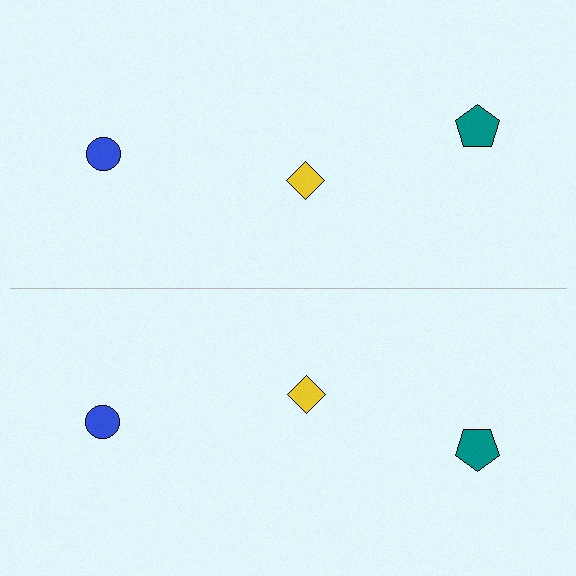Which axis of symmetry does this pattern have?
The pattern has a horizontal axis of symmetry running through the center of the image.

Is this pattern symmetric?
Yes, this pattern has bilateral (reflection) symmetry.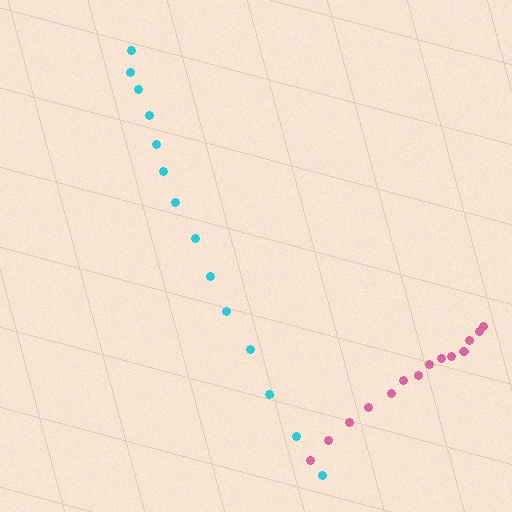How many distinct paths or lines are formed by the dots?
There are 2 distinct paths.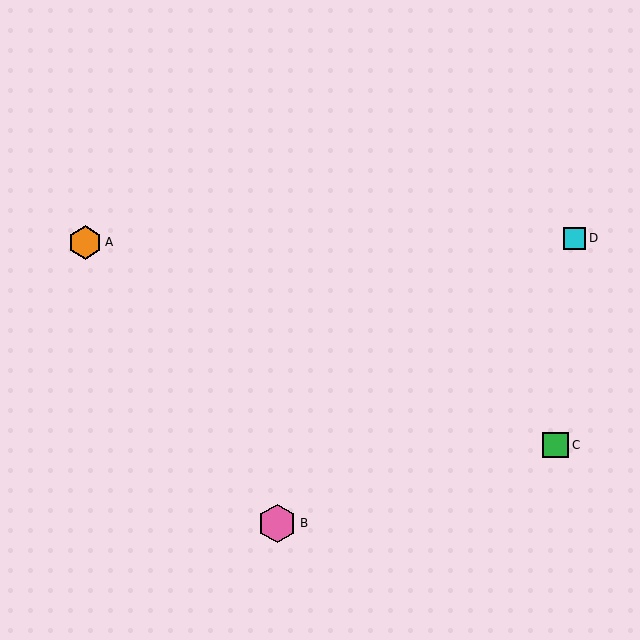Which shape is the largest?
The pink hexagon (labeled B) is the largest.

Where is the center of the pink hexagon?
The center of the pink hexagon is at (277, 523).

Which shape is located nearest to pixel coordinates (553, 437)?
The green square (labeled C) at (556, 445) is nearest to that location.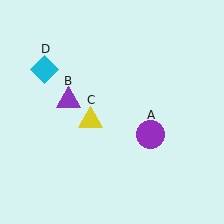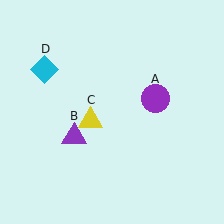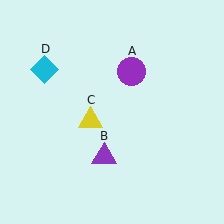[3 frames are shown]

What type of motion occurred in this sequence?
The purple circle (object A), purple triangle (object B) rotated counterclockwise around the center of the scene.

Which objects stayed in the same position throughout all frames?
Yellow triangle (object C) and cyan diamond (object D) remained stationary.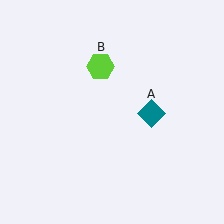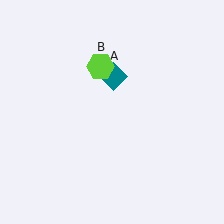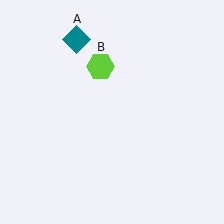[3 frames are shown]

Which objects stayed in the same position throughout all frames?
Lime hexagon (object B) remained stationary.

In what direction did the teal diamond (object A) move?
The teal diamond (object A) moved up and to the left.